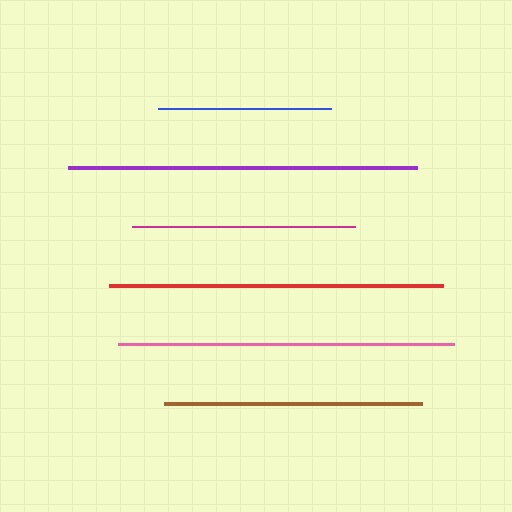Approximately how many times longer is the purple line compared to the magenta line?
The purple line is approximately 1.6 times the length of the magenta line.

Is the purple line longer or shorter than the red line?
The purple line is longer than the red line.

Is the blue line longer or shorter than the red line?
The red line is longer than the blue line.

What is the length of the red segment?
The red segment is approximately 334 pixels long.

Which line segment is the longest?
The purple line is the longest at approximately 350 pixels.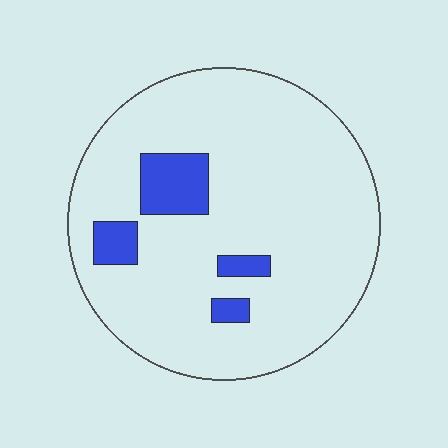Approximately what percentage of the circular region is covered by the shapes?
Approximately 10%.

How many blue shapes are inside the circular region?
4.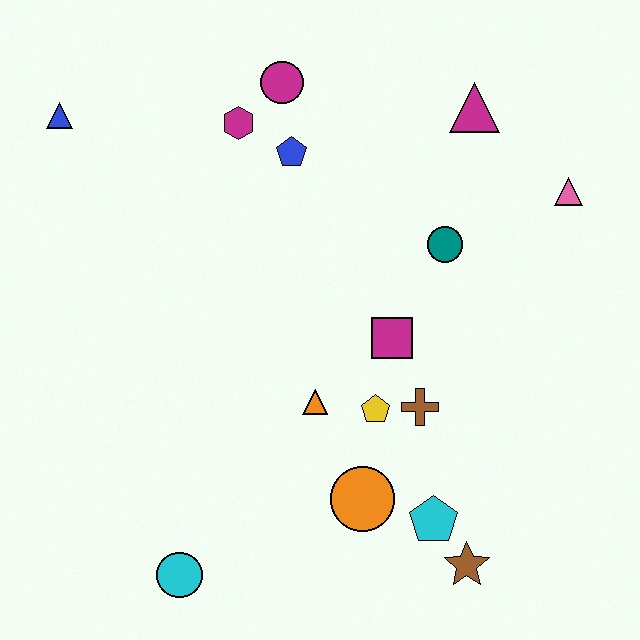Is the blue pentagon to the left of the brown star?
Yes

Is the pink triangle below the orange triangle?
No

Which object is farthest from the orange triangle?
The blue triangle is farthest from the orange triangle.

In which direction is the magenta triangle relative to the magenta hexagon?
The magenta triangle is to the right of the magenta hexagon.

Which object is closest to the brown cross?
The yellow pentagon is closest to the brown cross.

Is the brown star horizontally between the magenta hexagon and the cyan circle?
No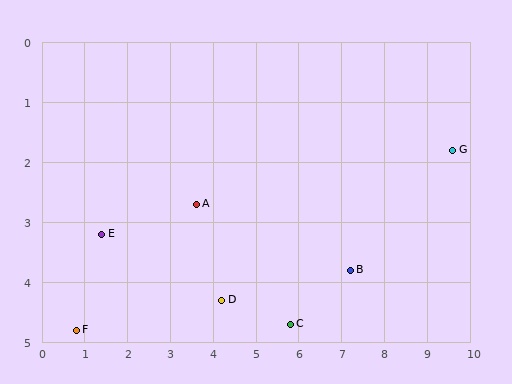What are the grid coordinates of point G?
Point G is at approximately (9.6, 1.8).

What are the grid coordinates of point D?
Point D is at approximately (4.2, 4.3).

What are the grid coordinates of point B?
Point B is at approximately (7.2, 3.8).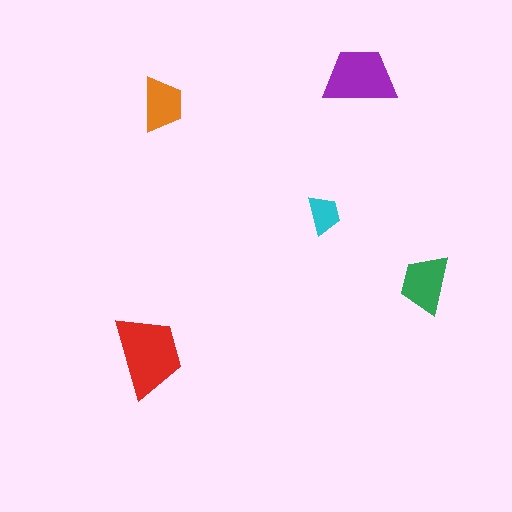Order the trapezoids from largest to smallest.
the red one, the purple one, the green one, the orange one, the cyan one.